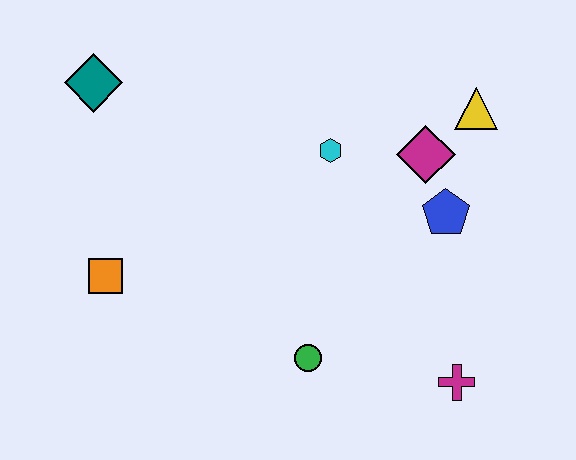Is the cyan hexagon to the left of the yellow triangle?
Yes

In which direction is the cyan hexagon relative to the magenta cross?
The cyan hexagon is above the magenta cross.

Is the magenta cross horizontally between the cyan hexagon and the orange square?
No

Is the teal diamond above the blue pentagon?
Yes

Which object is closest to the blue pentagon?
The magenta diamond is closest to the blue pentagon.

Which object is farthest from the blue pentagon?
The teal diamond is farthest from the blue pentagon.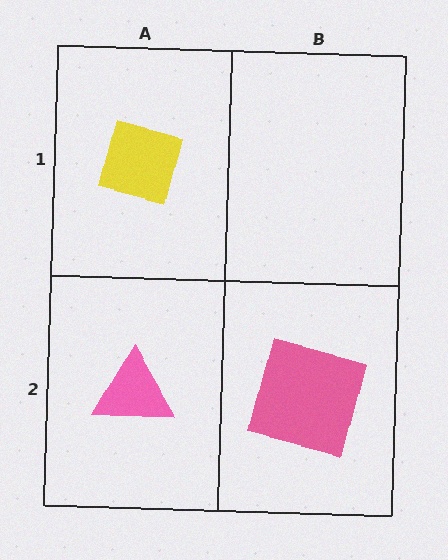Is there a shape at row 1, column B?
No, that cell is empty.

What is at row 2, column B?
A pink square.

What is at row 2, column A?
A pink triangle.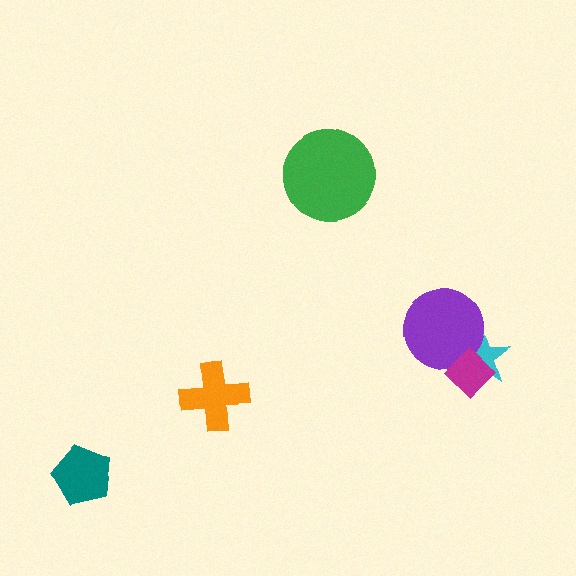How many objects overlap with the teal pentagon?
0 objects overlap with the teal pentagon.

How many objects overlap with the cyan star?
2 objects overlap with the cyan star.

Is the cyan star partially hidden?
Yes, it is partially covered by another shape.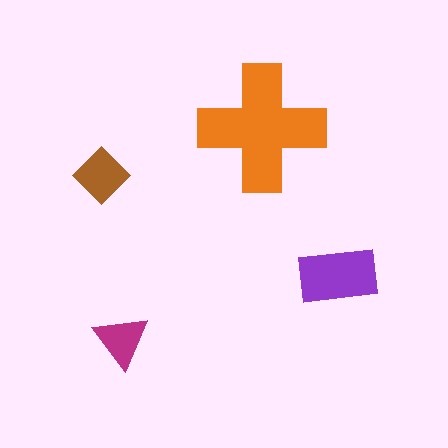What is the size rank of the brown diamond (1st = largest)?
3rd.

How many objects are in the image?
There are 4 objects in the image.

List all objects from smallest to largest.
The magenta triangle, the brown diamond, the purple rectangle, the orange cross.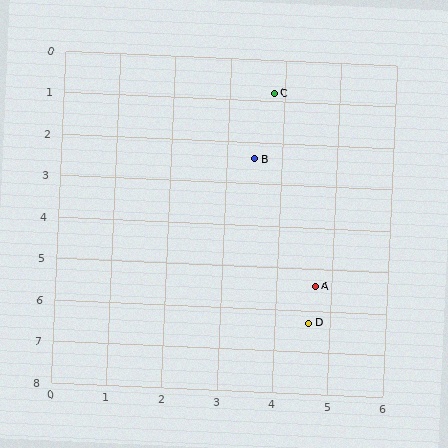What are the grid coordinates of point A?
Point A is at approximately (4.7, 5.4).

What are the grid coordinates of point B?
Point B is at approximately (3.5, 2.4).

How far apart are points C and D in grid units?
Points C and D are about 5.6 grid units apart.